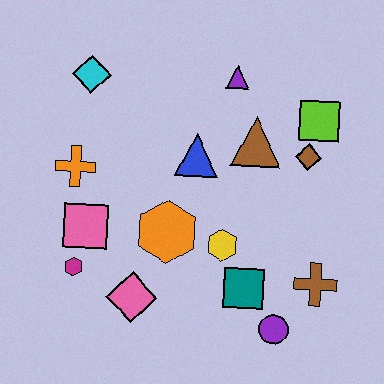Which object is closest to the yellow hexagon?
The teal square is closest to the yellow hexagon.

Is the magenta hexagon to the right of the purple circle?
No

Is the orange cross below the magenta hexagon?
No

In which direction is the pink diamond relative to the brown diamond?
The pink diamond is to the left of the brown diamond.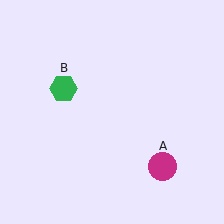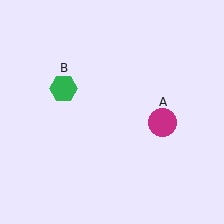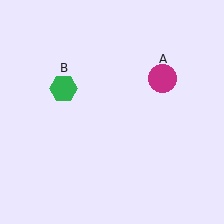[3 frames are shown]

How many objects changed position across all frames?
1 object changed position: magenta circle (object A).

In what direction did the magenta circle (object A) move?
The magenta circle (object A) moved up.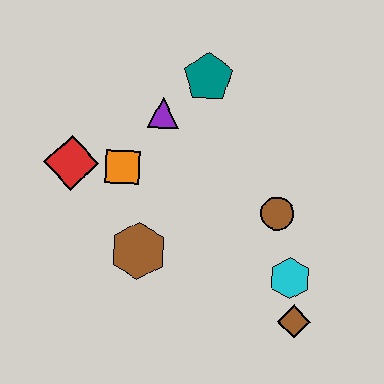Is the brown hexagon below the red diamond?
Yes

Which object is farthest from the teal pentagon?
The brown diamond is farthest from the teal pentagon.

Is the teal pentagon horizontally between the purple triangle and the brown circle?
Yes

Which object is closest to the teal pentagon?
The purple triangle is closest to the teal pentagon.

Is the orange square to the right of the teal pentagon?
No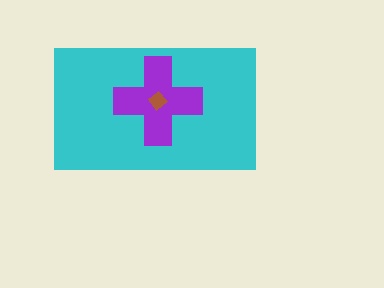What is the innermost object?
The brown diamond.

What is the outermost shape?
The cyan rectangle.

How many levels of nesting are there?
3.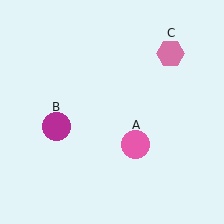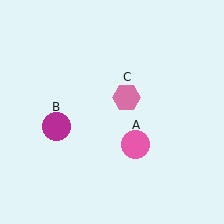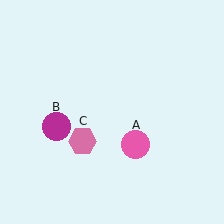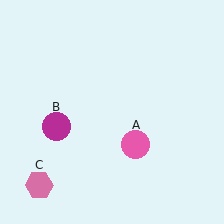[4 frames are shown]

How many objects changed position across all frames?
1 object changed position: pink hexagon (object C).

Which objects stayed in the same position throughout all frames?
Pink circle (object A) and magenta circle (object B) remained stationary.